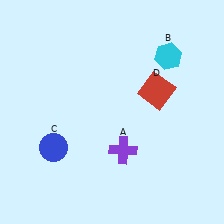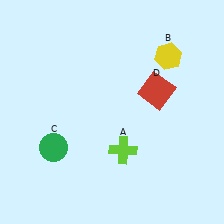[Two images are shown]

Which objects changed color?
A changed from purple to lime. B changed from cyan to yellow. C changed from blue to green.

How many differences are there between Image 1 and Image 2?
There are 3 differences between the two images.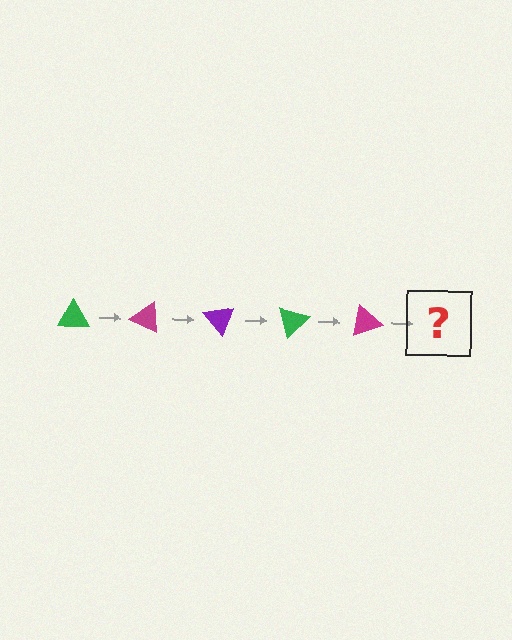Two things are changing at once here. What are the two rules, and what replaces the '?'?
The two rules are that it rotates 25 degrees each step and the color cycles through green, magenta, and purple. The '?' should be a purple triangle, rotated 125 degrees from the start.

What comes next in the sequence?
The next element should be a purple triangle, rotated 125 degrees from the start.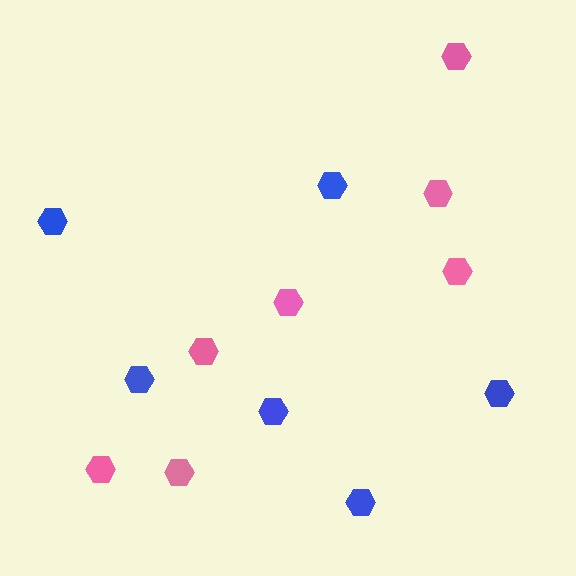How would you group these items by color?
There are 2 groups: one group of pink hexagons (7) and one group of blue hexagons (6).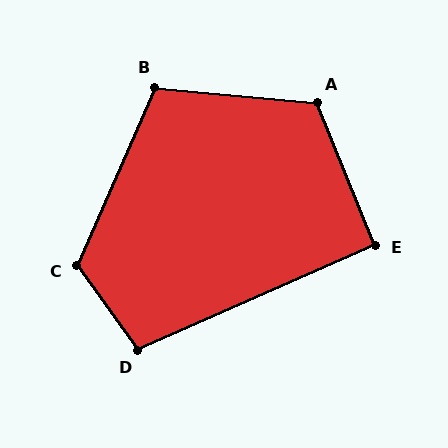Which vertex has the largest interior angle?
C, at approximately 121 degrees.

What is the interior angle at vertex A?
Approximately 117 degrees (obtuse).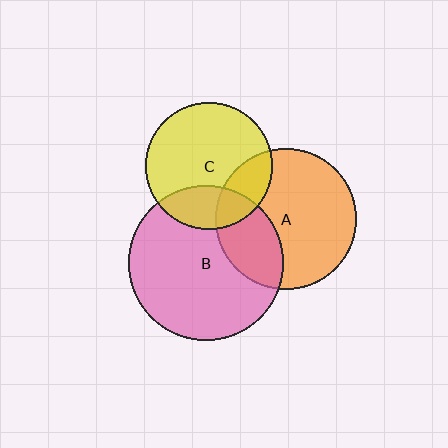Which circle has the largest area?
Circle B (pink).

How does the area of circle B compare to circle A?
Approximately 1.2 times.